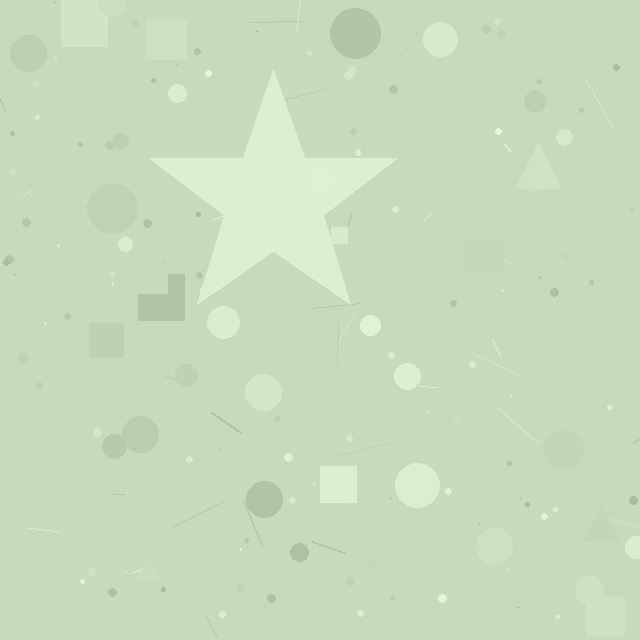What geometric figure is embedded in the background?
A star is embedded in the background.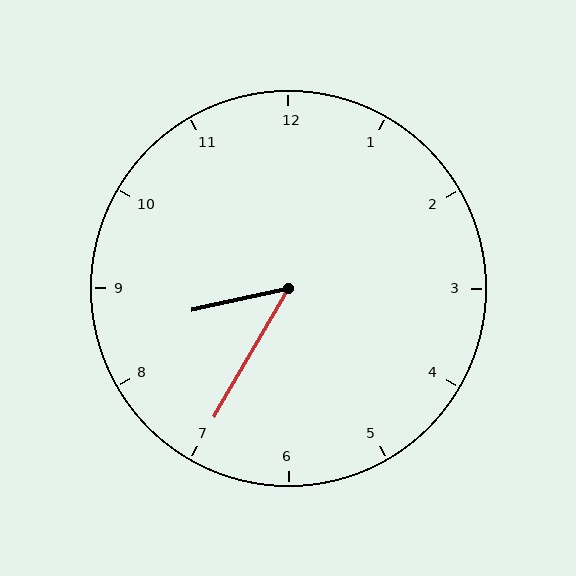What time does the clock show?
8:35.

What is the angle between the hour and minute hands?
Approximately 48 degrees.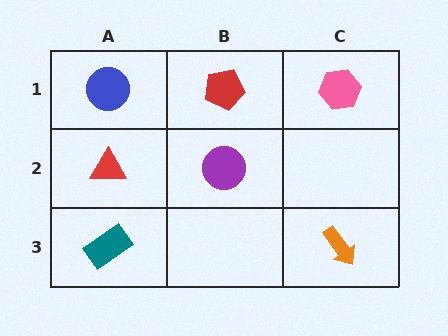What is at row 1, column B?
A red pentagon.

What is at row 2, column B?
A purple circle.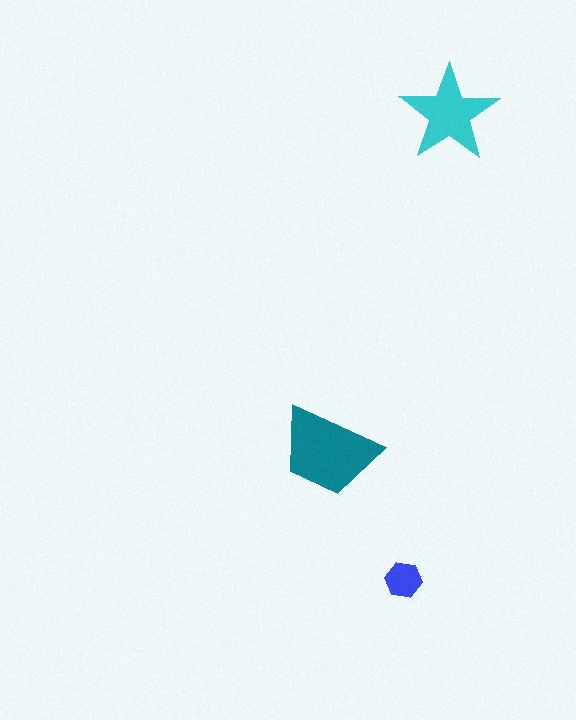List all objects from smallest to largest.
The blue hexagon, the cyan star, the teal trapezoid.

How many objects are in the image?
There are 3 objects in the image.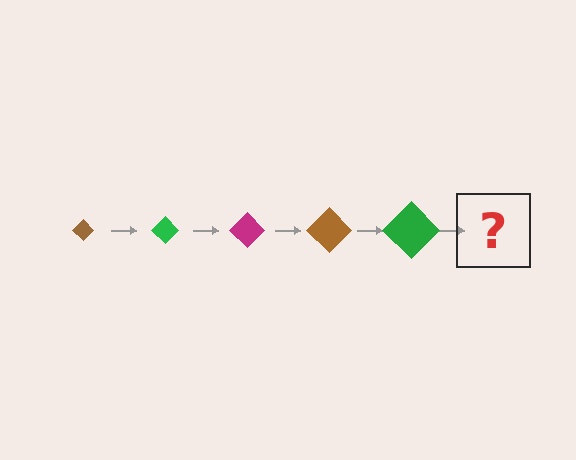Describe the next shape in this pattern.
It should be a magenta diamond, larger than the previous one.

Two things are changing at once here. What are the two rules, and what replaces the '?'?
The two rules are that the diamond grows larger each step and the color cycles through brown, green, and magenta. The '?' should be a magenta diamond, larger than the previous one.